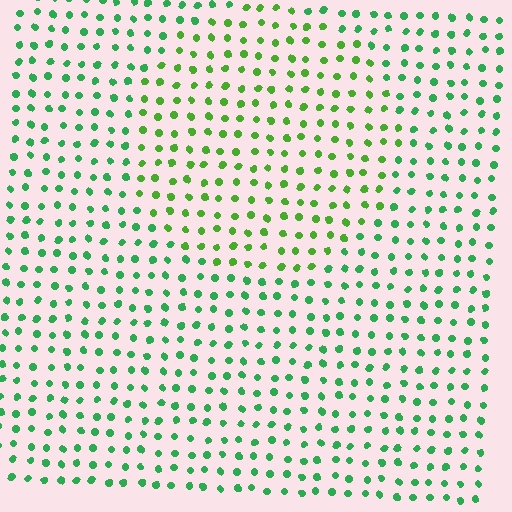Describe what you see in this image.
The image is filled with small green elements in a uniform arrangement. A circle-shaped region is visible where the elements are tinted to a slightly different hue, forming a subtle color boundary.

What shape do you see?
I see a circle.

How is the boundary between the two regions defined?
The boundary is defined purely by a slight shift in hue (about 31 degrees). Spacing, size, and orientation are identical on both sides.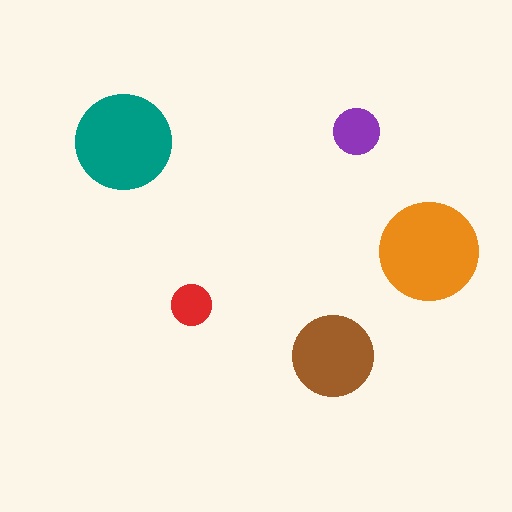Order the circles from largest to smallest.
the orange one, the teal one, the brown one, the purple one, the red one.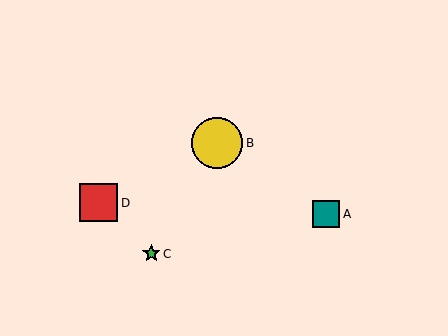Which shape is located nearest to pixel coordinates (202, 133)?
The yellow circle (labeled B) at (217, 143) is nearest to that location.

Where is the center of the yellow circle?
The center of the yellow circle is at (217, 143).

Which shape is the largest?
The yellow circle (labeled B) is the largest.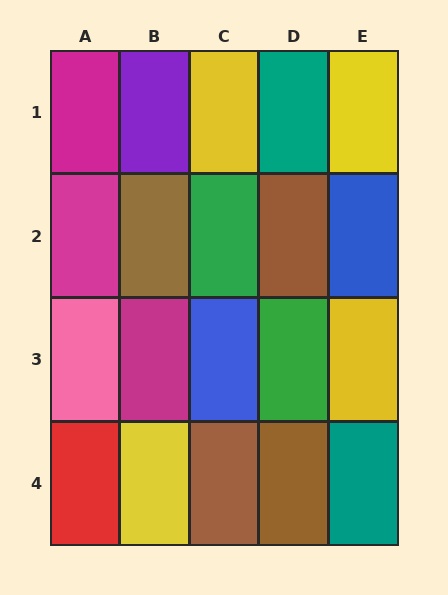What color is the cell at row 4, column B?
Yellow.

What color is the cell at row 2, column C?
Green.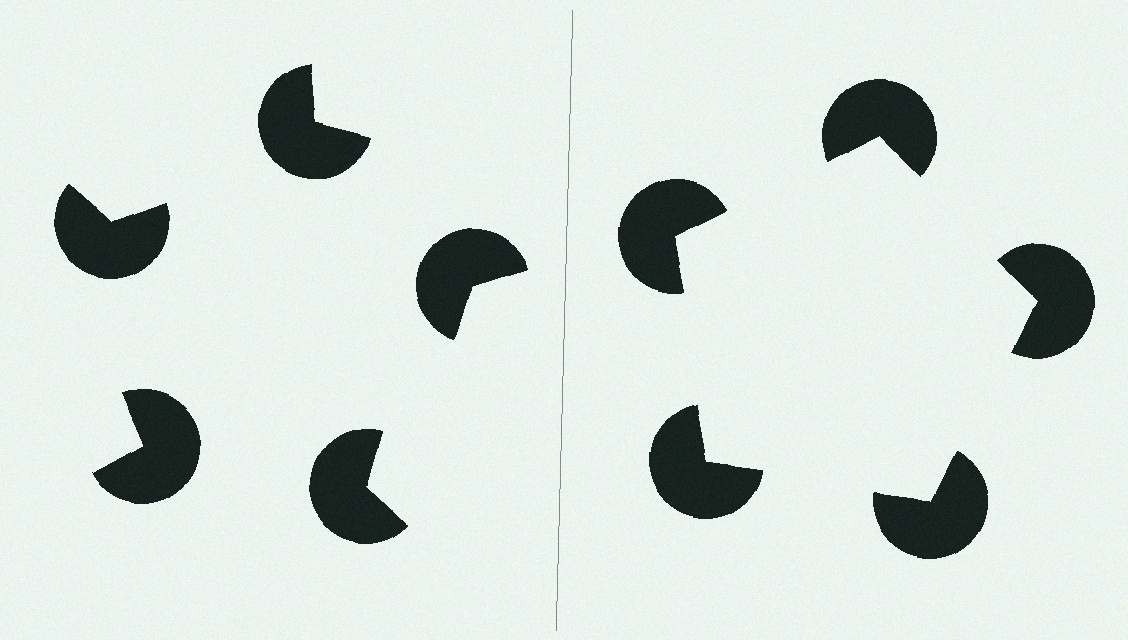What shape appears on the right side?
An illusory pentagon.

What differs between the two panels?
The pac-man discs are positioned identically on both sides; only the wedge orientations differ. On the right they align to a pentagon; on the left they are misaligned.